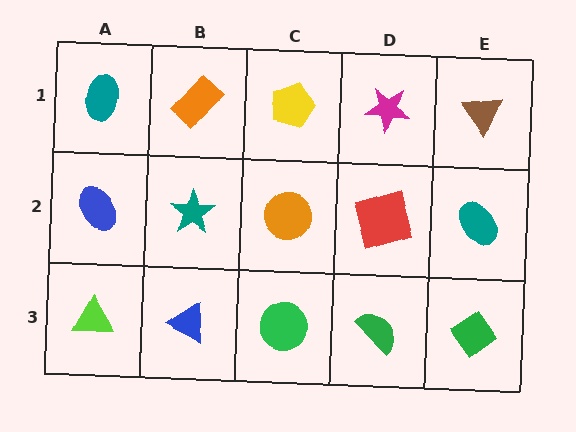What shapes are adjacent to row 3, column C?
An orange circle (row 2, column C), a blue triangle (row 3, column B), a green semicircle (row 3, column D).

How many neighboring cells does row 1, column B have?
3.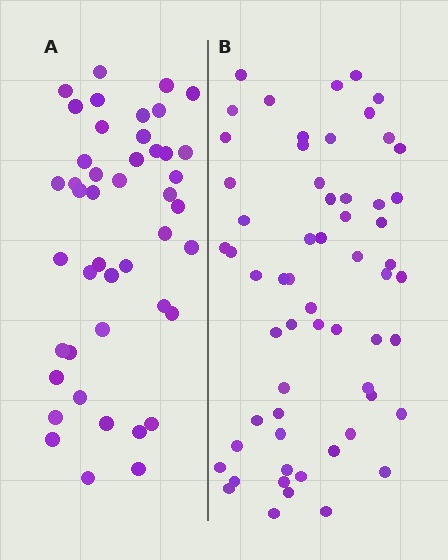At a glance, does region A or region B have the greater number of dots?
Region B (the right region) has more dots.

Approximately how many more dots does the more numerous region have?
Region B has approximately 15 more dots than region A.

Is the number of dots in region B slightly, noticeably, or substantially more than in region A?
Region B has noticeably more, but not dramatically so. The ratio is roughly 1.3 to 1.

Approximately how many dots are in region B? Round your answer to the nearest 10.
About 60 dots.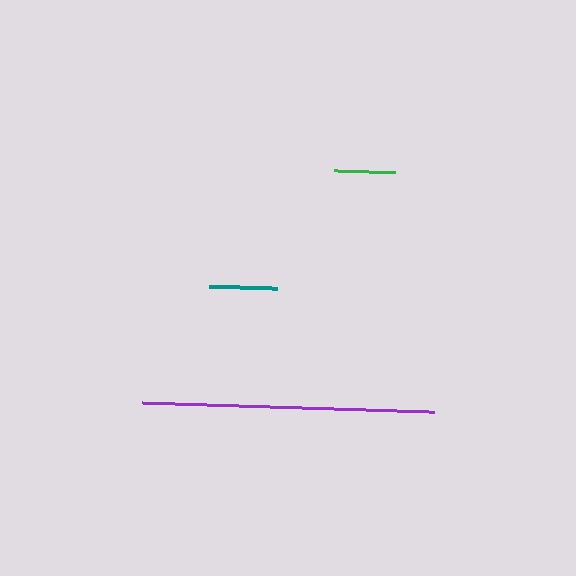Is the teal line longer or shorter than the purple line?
The purple line is longer than the teal line.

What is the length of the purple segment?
The purple segment is approximately 292 pixels long.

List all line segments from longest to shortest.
From longest to shortest: purple, teal, green.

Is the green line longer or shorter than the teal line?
The teal line is longer than the green line.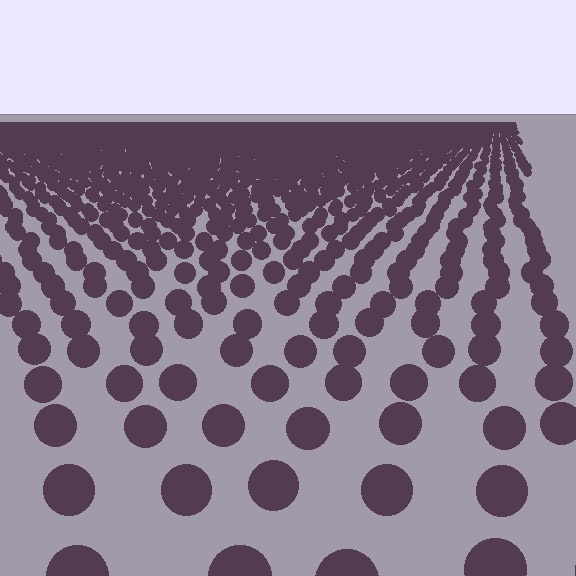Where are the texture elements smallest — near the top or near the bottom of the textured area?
Near the top.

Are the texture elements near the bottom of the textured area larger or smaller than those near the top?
Larger. Near the bottom, elements are closer to the viewer and appear at a bigger on-screen size.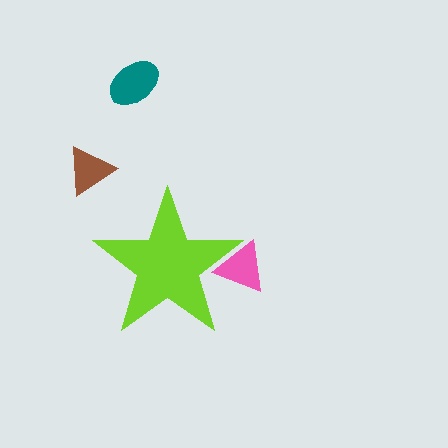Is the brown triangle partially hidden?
No, the brown triangle is fully visible.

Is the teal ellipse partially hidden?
No, the teal ellipse is fully visible.